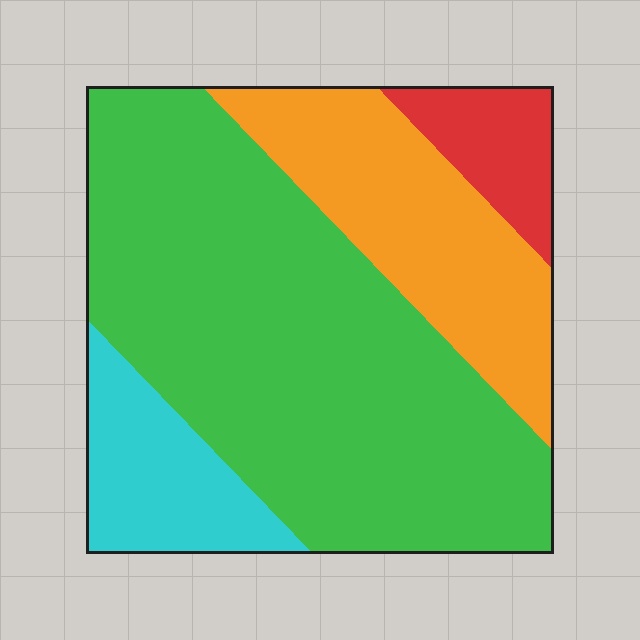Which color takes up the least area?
Red, at roughly 5%.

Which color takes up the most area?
Green, at roughly 60%.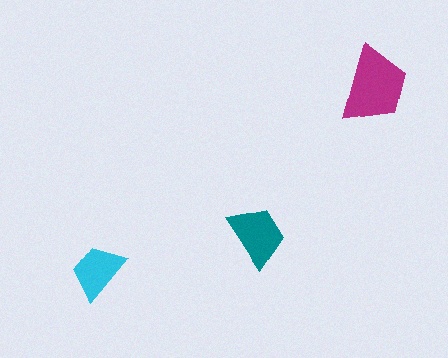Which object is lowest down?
The cyan trapezoid is bottommost.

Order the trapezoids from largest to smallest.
the magenta one, the teal one, the cyan one.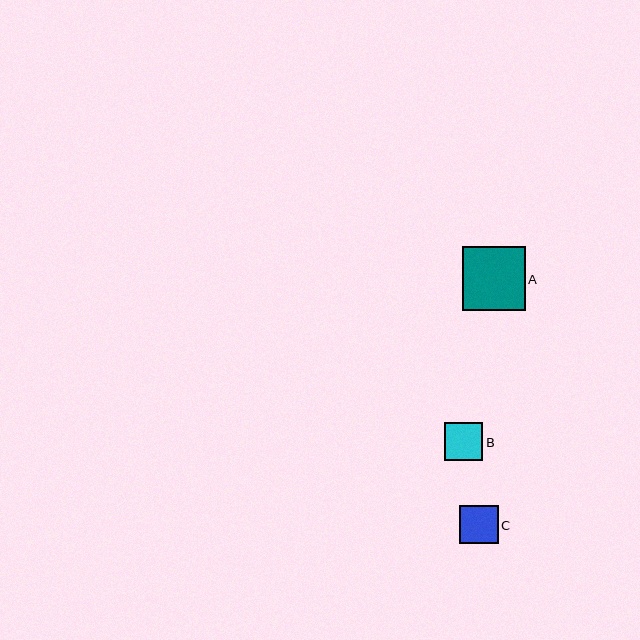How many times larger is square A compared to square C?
Square A is approximately 1.6 times the size of square C.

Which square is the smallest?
Square B is the smallest with a size of approximately 38 pixels.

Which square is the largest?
Square A is the largest with a size of approximately 63 pixels.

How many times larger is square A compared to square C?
Square A is approximately 1.6 times the size of square C.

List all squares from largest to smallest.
From largest to smallest: A, C, B.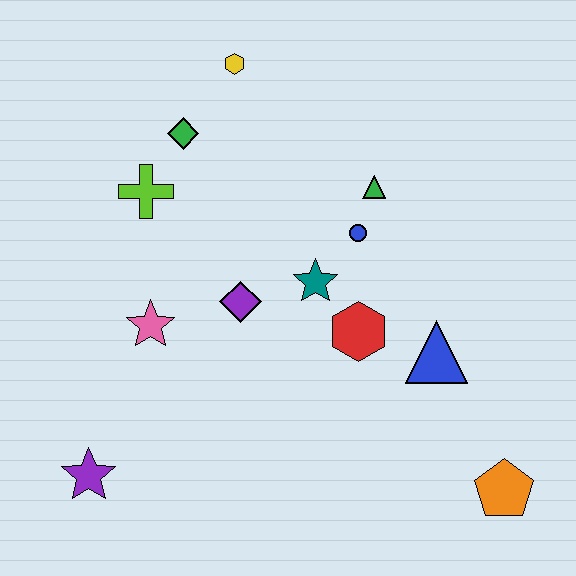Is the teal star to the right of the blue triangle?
No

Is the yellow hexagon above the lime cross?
Yes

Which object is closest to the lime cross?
The green diamond is closest to the lime cross.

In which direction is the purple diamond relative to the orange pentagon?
The purple diamond is to the left of the orange pentagon.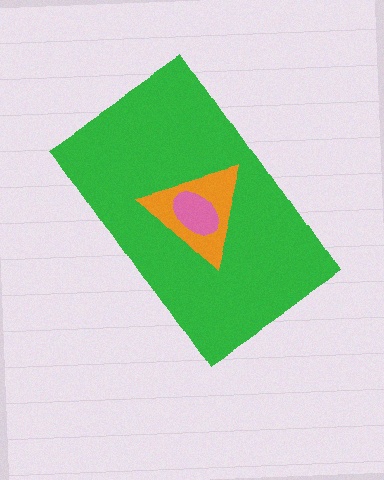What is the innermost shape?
The pink ellipse.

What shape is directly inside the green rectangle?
The orange triangle.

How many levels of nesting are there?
3.